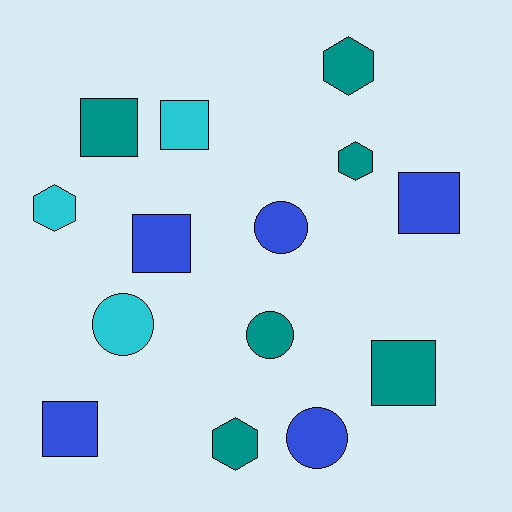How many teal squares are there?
There are 2 teal squares.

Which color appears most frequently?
Teal, with 6 objects.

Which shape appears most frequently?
Square, with 6 objects.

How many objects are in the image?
There are 14 objects.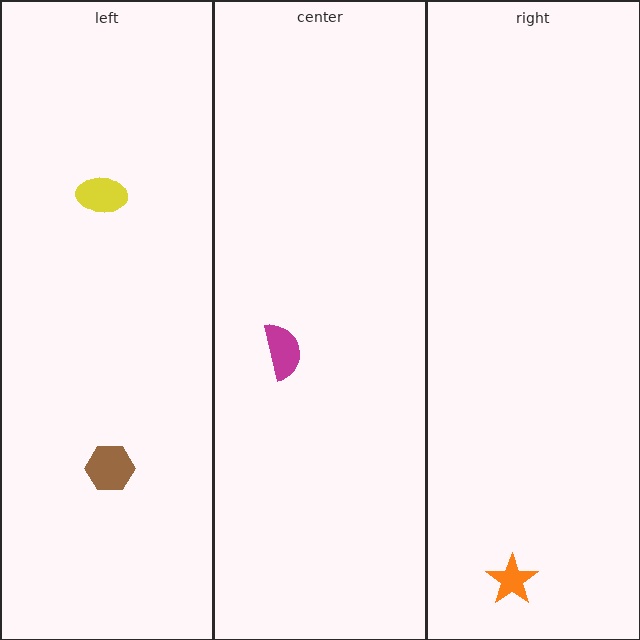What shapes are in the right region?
The orange star.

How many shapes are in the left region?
2.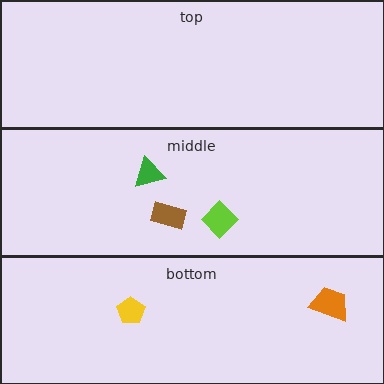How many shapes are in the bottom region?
2.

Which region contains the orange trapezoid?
The bottom region.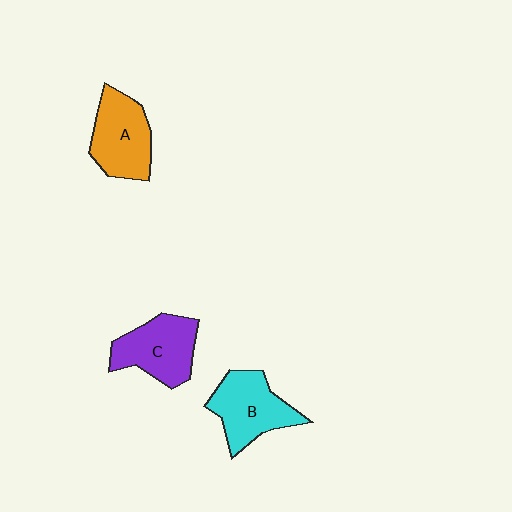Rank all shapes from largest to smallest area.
From largest to smallest: B (cyan), A (orange), C (purple).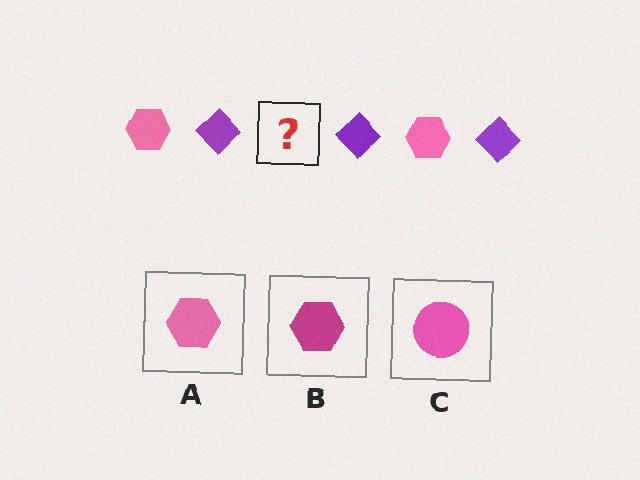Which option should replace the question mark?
Option A.